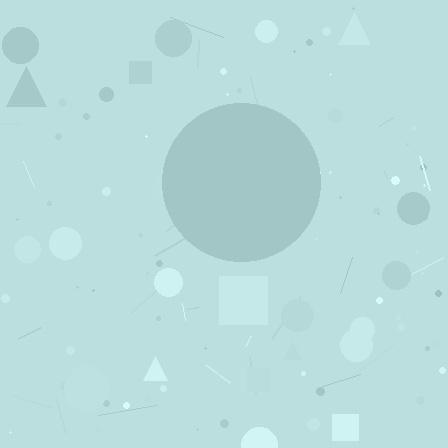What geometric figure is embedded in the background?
A circle is embedded in the background.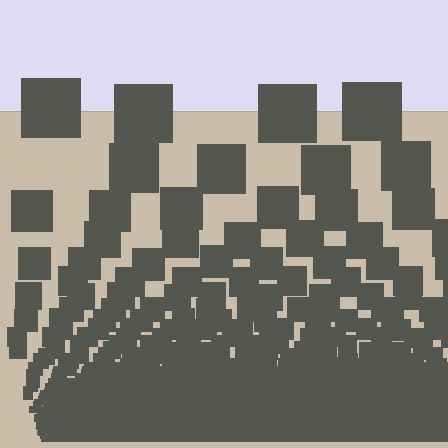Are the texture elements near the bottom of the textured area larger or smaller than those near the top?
Smaller. The gradient is inverted — elements near the bottom are smaller and denser.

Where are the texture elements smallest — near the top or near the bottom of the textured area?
Near the bottom.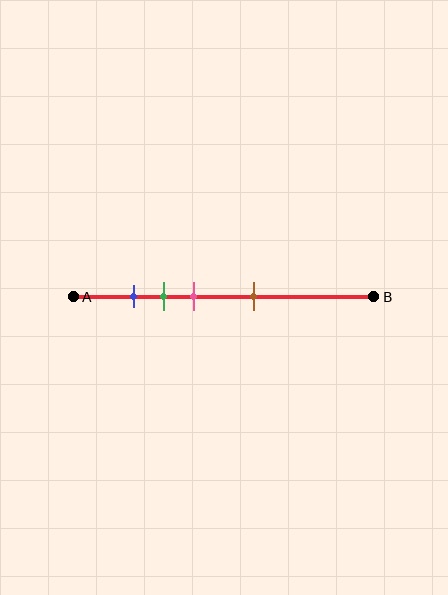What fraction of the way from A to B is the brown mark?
The brown mark is approximately 60% (0.6) of the way from A to B.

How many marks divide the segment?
There are 4 marks dividing the segment.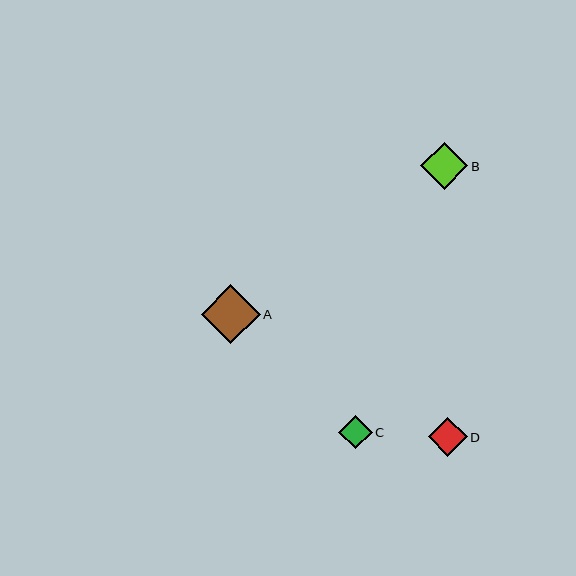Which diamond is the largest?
Diamond A is the largest with a size of approximately 59 pixels.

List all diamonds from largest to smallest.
From largest to smallest: A, B, D, C.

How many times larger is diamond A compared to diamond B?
Diamond A is approximately 1.3 times the size of diamond B.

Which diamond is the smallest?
Diamond C is the smallest with a size of approximately 34 pixels.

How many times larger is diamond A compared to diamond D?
Diamond A is approximately 1.5 times the size of diamond D.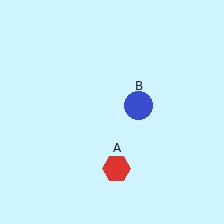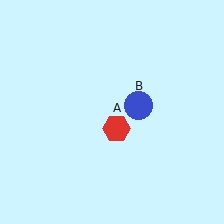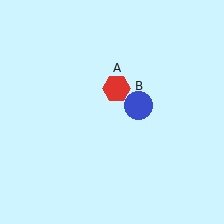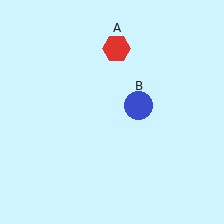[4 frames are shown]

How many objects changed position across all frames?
1 object changed position: red hexagon (object A).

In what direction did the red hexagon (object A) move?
The red hexagon (object A) moved up.